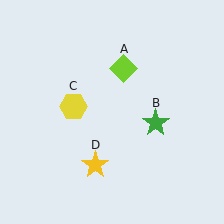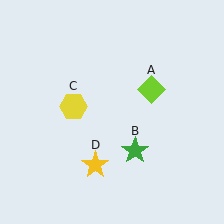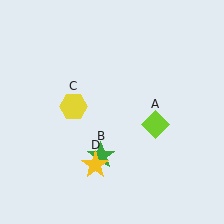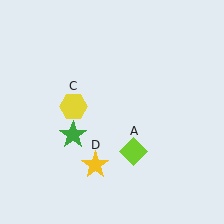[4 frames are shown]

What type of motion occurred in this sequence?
The lime diamond (object A), green star (object B) rotated clockwise around the center of the scene.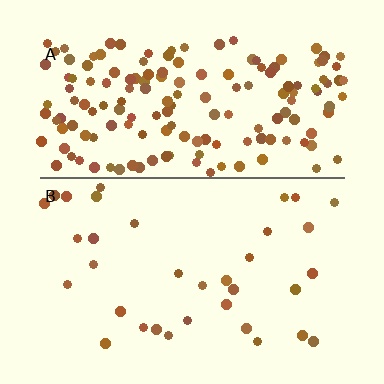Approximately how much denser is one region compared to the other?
Approximately 4.8× — region A over region B.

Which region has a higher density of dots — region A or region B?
A (the top).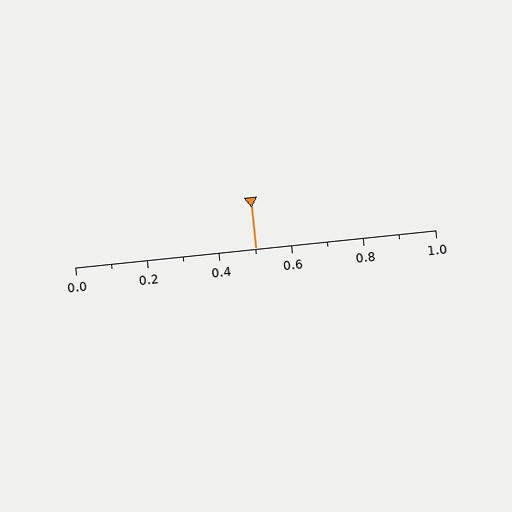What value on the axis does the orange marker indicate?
The marker indicates approximately 0.5.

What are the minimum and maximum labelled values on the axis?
The axis runs from 0.0 to 1.0.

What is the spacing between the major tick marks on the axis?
The major ticks are spaced 0.2 apart.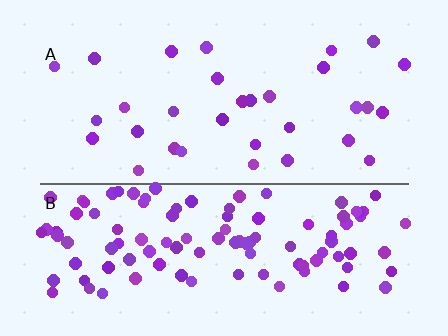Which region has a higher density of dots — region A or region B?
B (the bottom).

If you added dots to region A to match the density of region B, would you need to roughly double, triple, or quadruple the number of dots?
Approximately triple.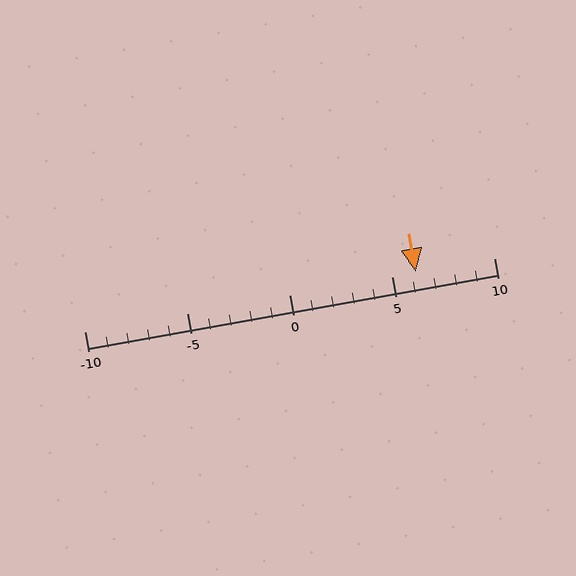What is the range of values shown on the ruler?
The ruler shows values from -10 to 10.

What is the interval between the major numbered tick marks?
The major tick marks are spaced 5 units apart.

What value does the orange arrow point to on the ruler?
The orange arrow points to approximately 6.